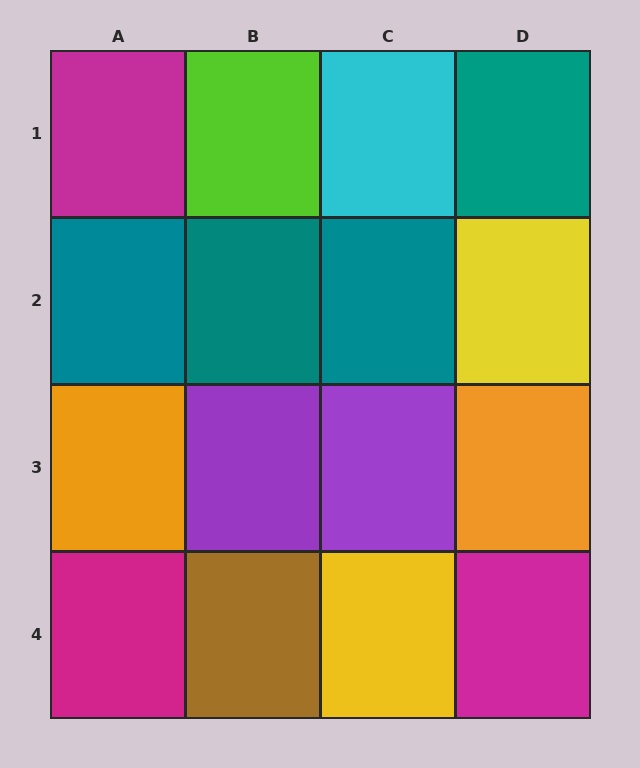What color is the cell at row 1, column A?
Magenta.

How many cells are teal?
4 cells are teal.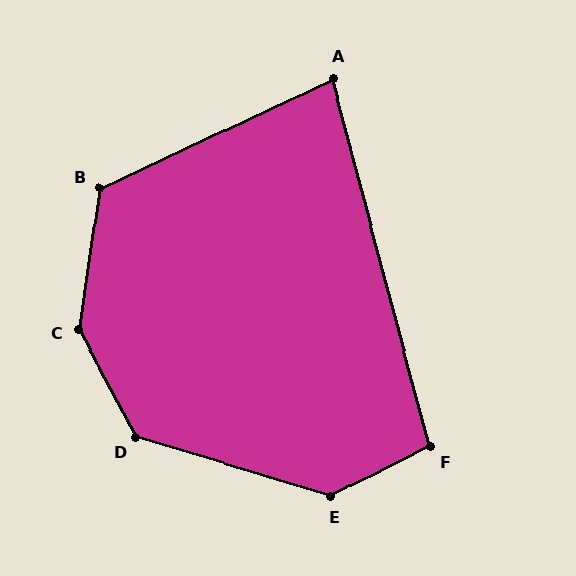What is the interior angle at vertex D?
Approximately 135 degrees (obtuse).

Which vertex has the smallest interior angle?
A, at approximately 80 degrees.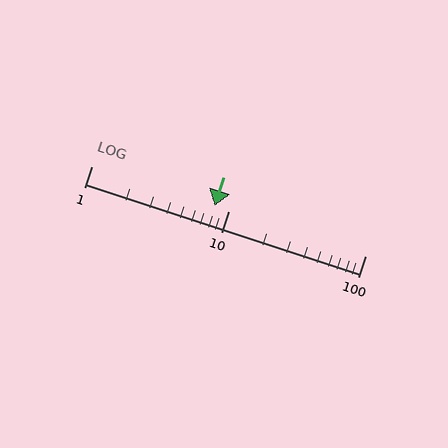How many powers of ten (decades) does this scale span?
The scale spans 2 decades, from 1 to 100.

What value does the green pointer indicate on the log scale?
The pointer indicates approximately 7.9.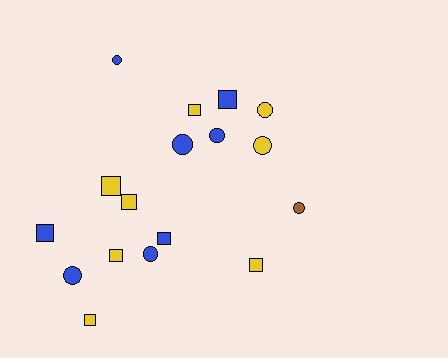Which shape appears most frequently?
Square, with 9 objects.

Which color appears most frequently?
Yellow, with 8 objects.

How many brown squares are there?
There are no brown squares.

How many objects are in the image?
There are 17 objects.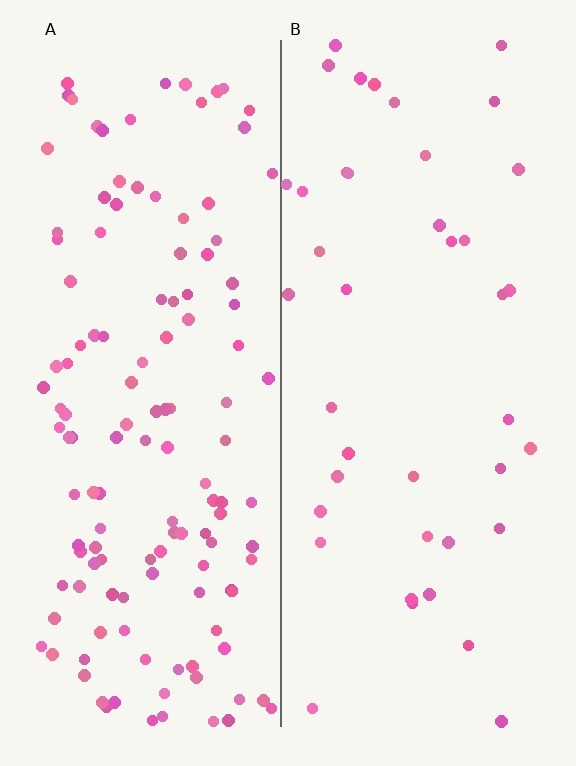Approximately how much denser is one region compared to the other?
Approximately 3.2× — region A over region B.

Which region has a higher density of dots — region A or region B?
A (the left).